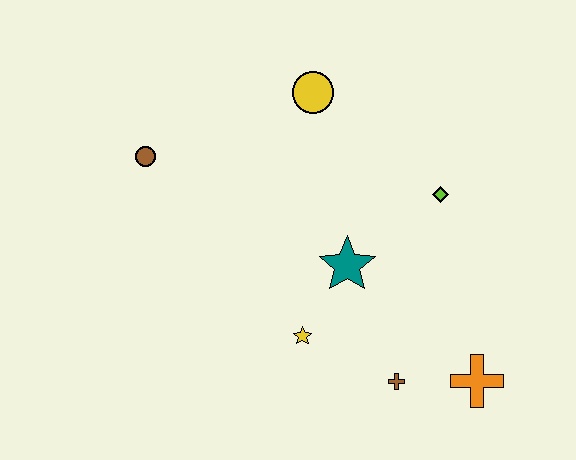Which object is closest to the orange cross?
The brown cross is closest to the orange cross.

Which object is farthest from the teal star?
The brown circle is farthest from the teal star.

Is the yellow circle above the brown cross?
Yes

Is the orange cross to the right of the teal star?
Yes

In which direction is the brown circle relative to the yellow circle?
The brown circle is to the left of the yellow circle.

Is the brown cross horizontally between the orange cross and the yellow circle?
Yes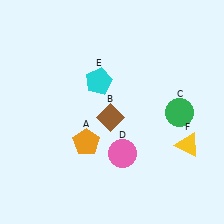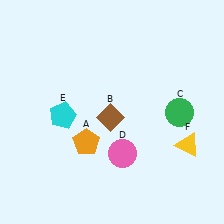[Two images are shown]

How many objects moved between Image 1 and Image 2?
1 object moved between the two images.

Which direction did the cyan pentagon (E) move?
The cyan pentagon (E) moved left.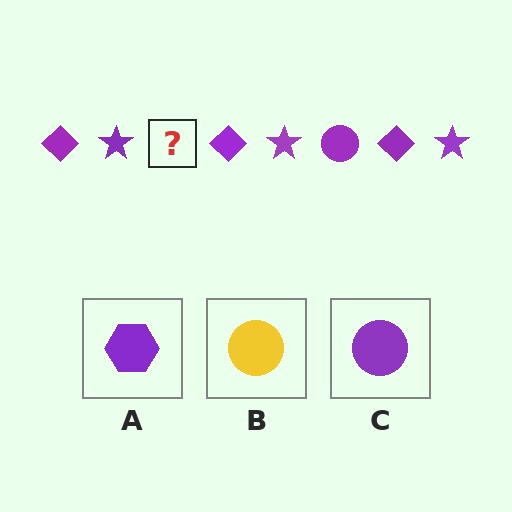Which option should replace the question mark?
Option C.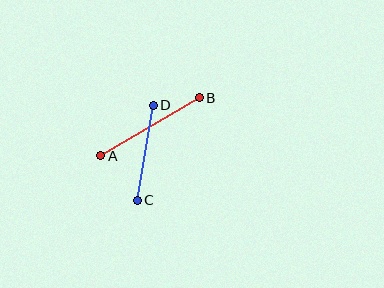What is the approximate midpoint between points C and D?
The midpoint is at approximately (145, 153) pixels.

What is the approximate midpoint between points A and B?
The midpoint is at approximately (150, 127) pixels.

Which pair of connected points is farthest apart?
Points A and B are farthest apart.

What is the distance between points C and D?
The distance is approximately 96 pixels.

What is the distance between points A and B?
The distance is approximately 114 pixels.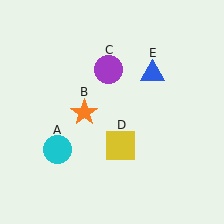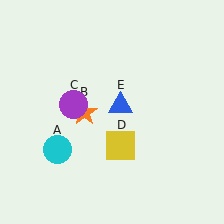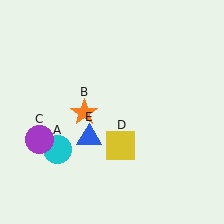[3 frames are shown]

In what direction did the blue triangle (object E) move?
The blue triangle (object E) moved down and to the left.